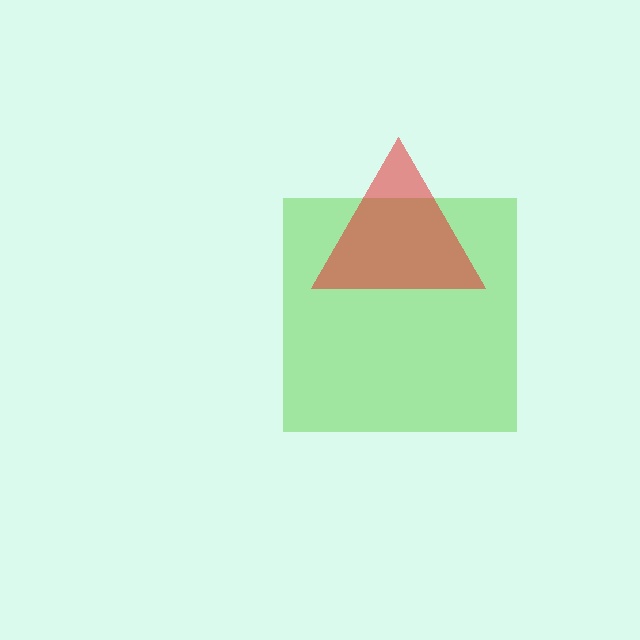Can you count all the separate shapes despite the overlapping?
Yes, there are 2 separate shapes.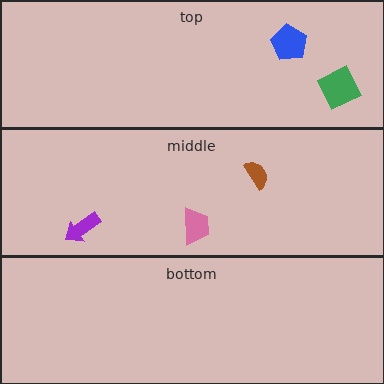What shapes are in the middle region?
The pink trapezoid, the purple arrow, the brown semicircle.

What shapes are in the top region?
The blue pentagon, the green square.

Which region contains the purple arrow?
The middle region.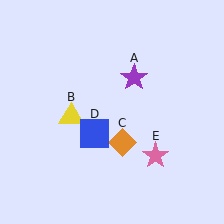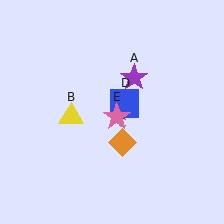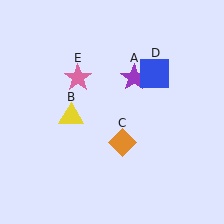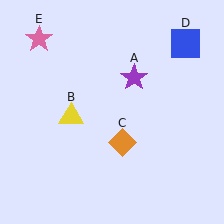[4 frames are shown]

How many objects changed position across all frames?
2 objects changed position: blue square (object D), pink star (object E).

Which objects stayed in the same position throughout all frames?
Purple star (object A) and yellow triangle (object B) and orange diamond (object C) remained stationary.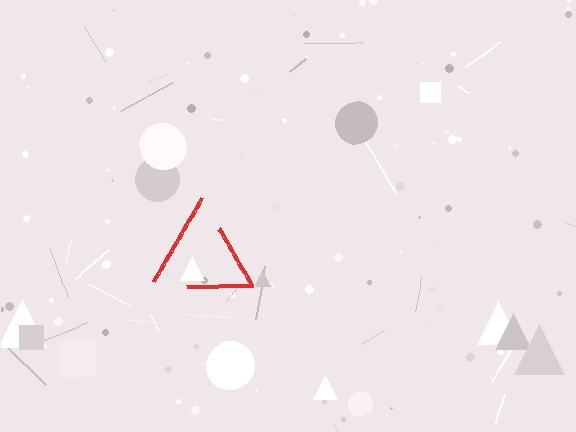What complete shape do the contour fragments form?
The contour fragments form a triangle.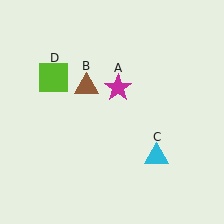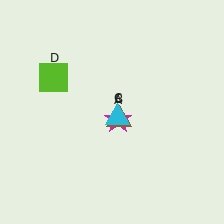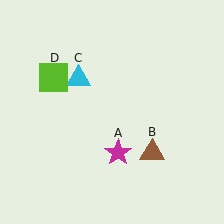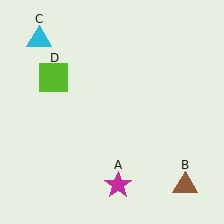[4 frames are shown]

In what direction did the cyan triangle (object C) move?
The cyan triangle (object C) moved up and to the left.